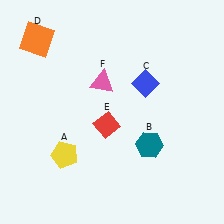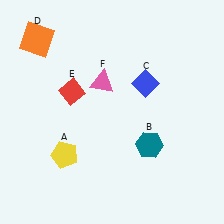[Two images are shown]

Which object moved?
The red diamond (E) moved left.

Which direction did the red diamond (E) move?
The red diamond (E) moved left.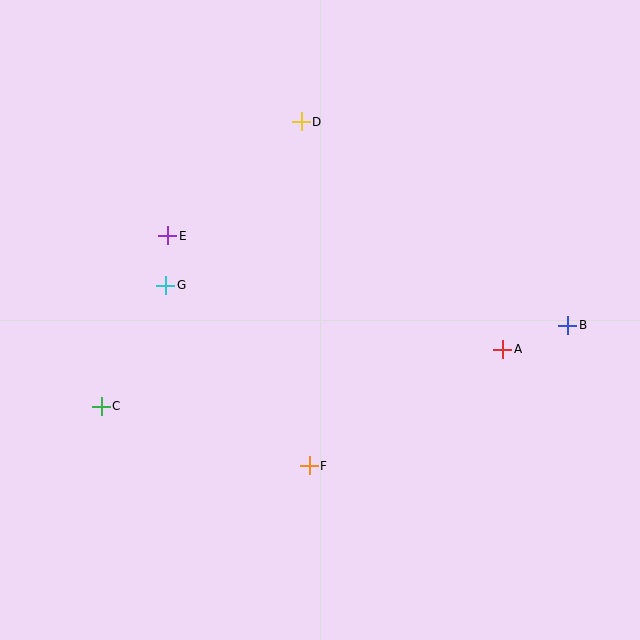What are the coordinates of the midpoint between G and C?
The midpoint between G and C is at (133, 346).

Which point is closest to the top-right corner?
Point B is closest to the top-right corner.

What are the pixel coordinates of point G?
Point G is at (166, 285).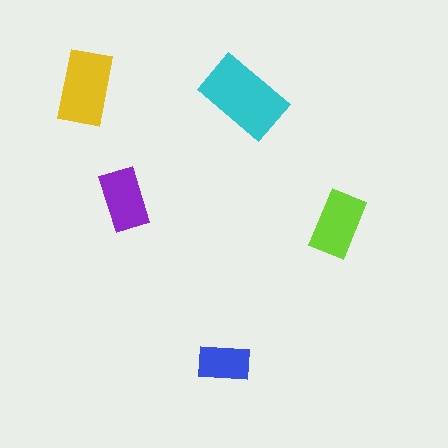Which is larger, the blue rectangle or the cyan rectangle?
The cyan one.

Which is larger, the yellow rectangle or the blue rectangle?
The yellow one.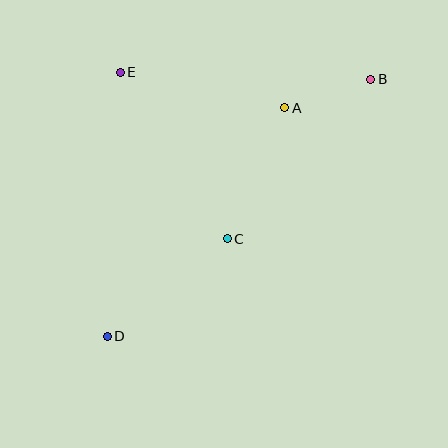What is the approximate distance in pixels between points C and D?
The distance between C and D is approximately 155 pixels.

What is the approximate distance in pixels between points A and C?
The distance between A and C is approximately 143 pixels.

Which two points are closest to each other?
Points A and B are closest to each other.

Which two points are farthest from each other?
Points B and D are farthest from each other.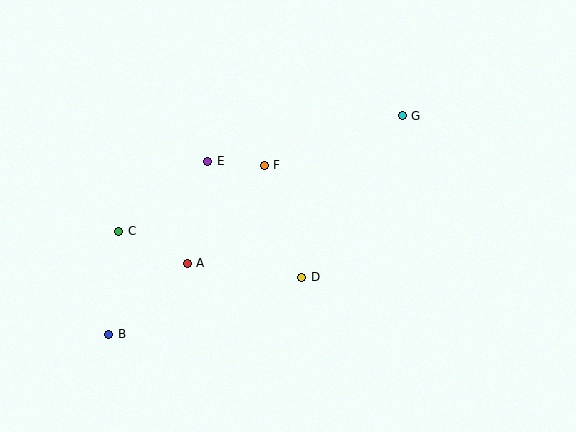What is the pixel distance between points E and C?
The distance between E and C is 113 pixels.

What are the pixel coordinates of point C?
Point C is at (119, 231).